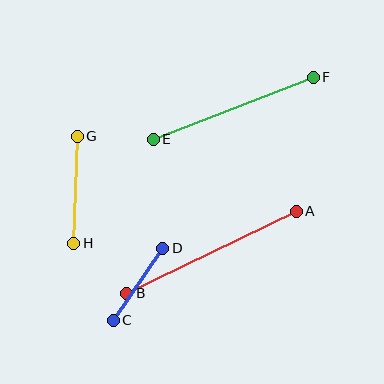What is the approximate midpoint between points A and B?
The midpoint is at approximately (211, 252) pixels.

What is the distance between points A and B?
The distance is approximately 188 pixels.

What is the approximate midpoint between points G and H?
The midpoint is at approximately (75, 190) pixels.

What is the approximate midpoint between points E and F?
The midpoint is at approximately (233, 108) pixels.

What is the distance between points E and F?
The distance is approximately 171 pixels.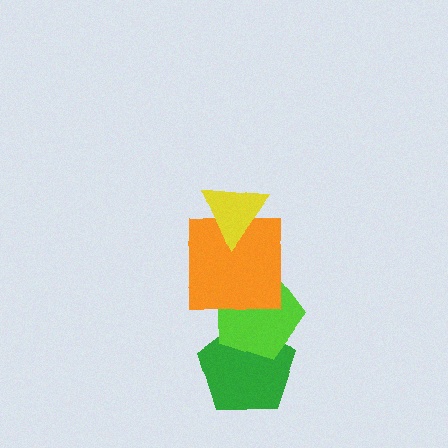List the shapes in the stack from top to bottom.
From top to bottom: the yellow triangle, the orange square, the lime pentagon, the green pentagon.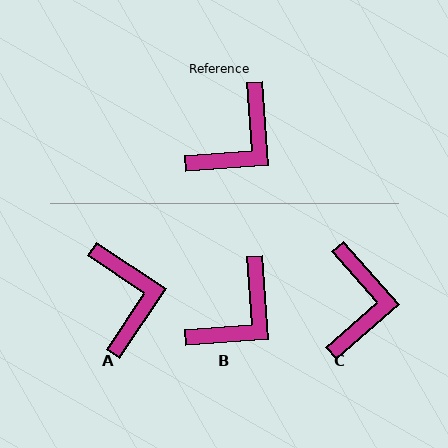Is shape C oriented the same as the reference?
No, it is off by about 37 degrees.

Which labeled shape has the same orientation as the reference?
B.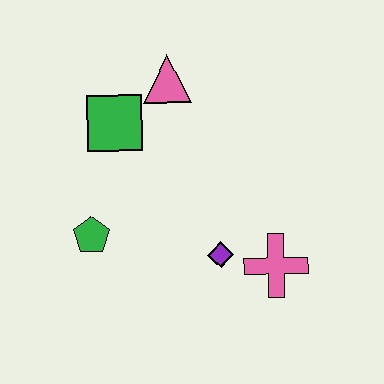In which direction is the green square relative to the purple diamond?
The green square is above the purple diamond.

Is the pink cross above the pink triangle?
No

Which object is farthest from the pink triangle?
The pink cross is farthest from the pink triangle.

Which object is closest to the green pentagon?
The green square is closest to the green pentagon.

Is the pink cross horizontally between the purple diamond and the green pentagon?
No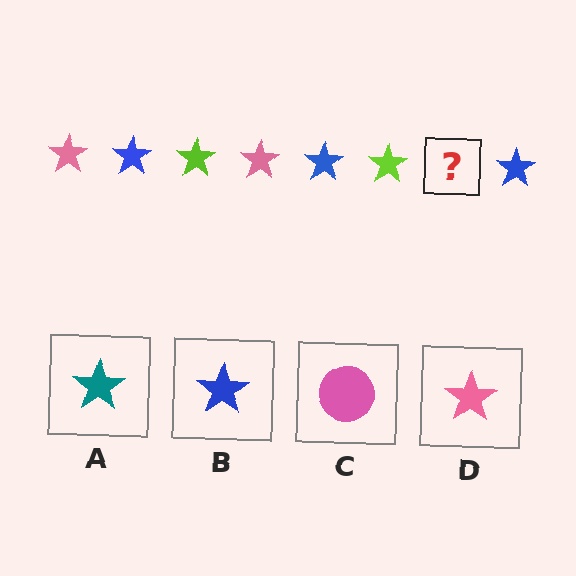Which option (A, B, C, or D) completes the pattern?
D.